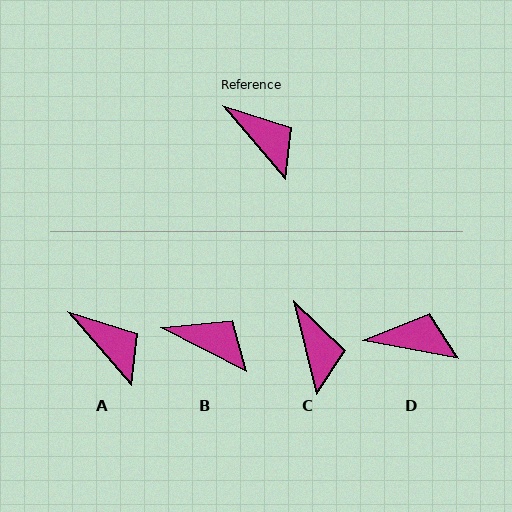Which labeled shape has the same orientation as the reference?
A.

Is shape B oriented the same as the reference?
No, it is off by about 22 degrees.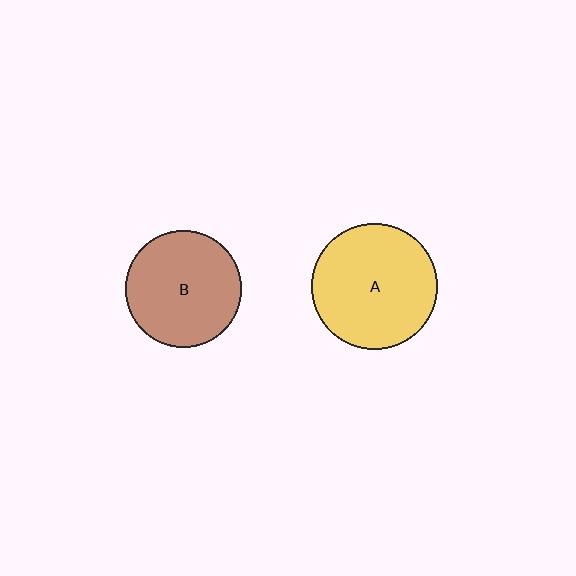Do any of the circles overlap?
No, none of the circles overlap.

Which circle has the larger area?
Circle A (yellow).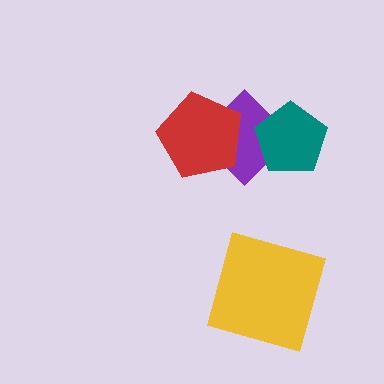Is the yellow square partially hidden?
No, no other shape covers it.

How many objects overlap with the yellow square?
0 objects overlap with the yellow square.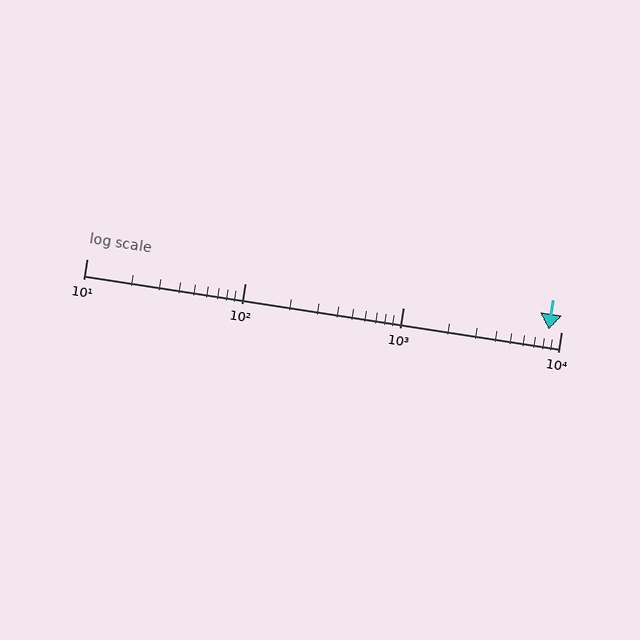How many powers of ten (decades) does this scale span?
The scale spans 3 decades, from 10 to 10000.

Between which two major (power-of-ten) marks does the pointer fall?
The pointer is between 1000 and 10000.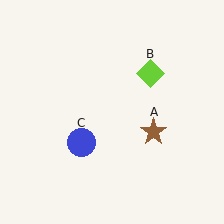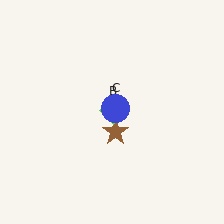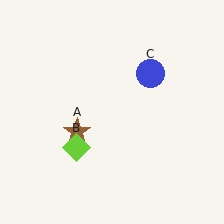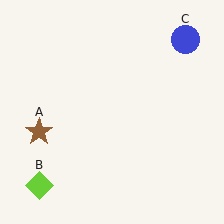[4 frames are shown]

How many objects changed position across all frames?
3 objects changed position: brown star (object A), lime diamond (object B), blue circle (object C).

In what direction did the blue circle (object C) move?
The blue circle (object C) moved up and to the right.